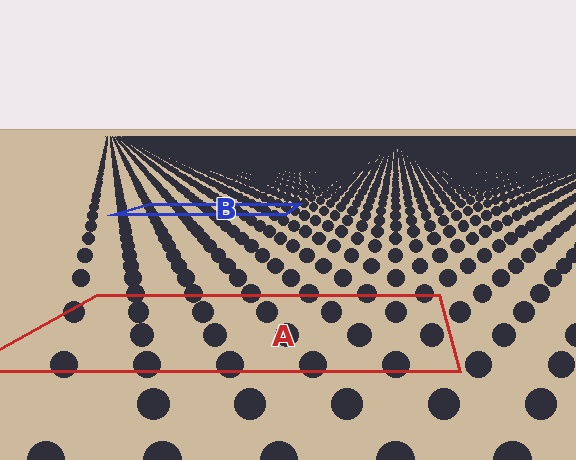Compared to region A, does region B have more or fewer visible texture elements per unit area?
Region B has more texture elements per unit area — they are packed more densely because it is farther away.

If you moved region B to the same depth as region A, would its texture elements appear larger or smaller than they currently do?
They would appear larger. At a closer depth, the same texture elements are projected at a bigger on-screen size.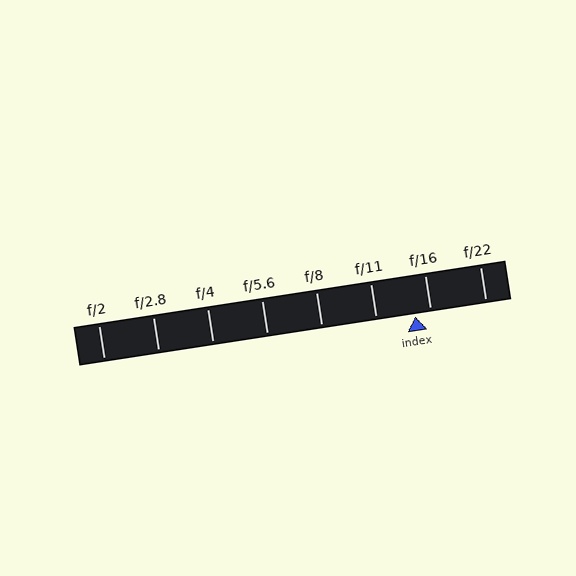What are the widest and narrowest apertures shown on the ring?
The widest aperture shown is f/2 and the narrowest is f/22.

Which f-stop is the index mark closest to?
The index mark is closest to f/16.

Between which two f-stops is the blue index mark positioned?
The index mark is between f/11 and f/16.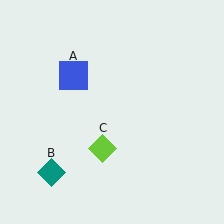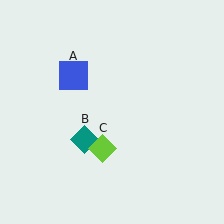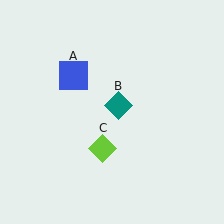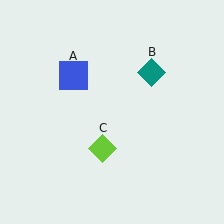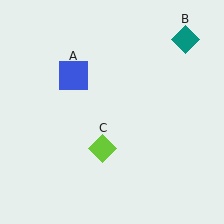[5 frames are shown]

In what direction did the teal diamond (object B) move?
The teal diamond (object B) moved up and to the right.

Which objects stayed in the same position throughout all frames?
Blue square (object A) and lime diamond (object C) remained stationary.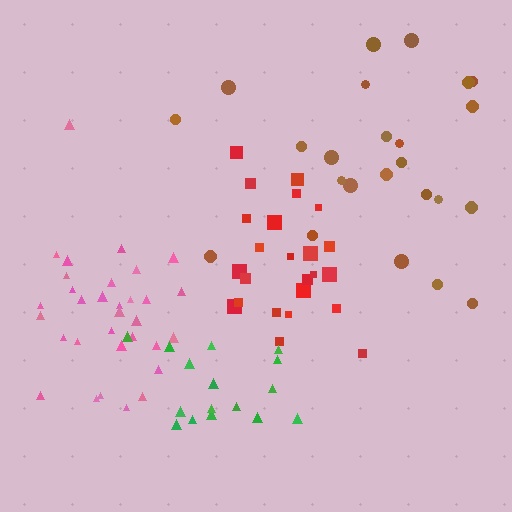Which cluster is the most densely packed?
Pink.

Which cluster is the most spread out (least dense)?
Brown.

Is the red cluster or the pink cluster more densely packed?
Pink.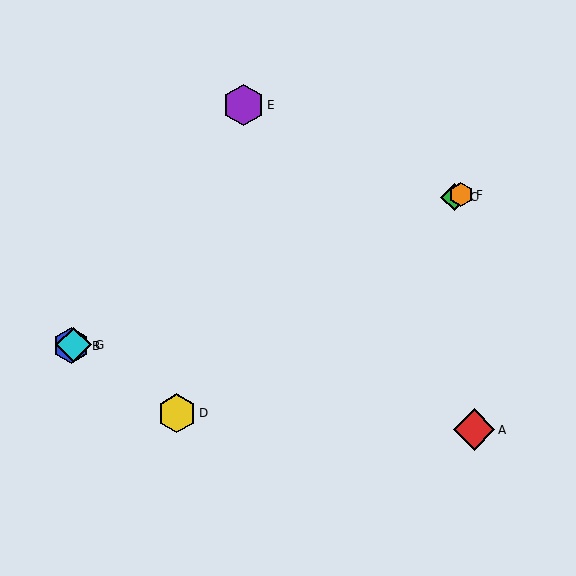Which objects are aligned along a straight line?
Objects B, C, F, G are aligned along a straight line.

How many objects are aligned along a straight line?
4 objects (B, C, F, G) are aligned along a straight line.